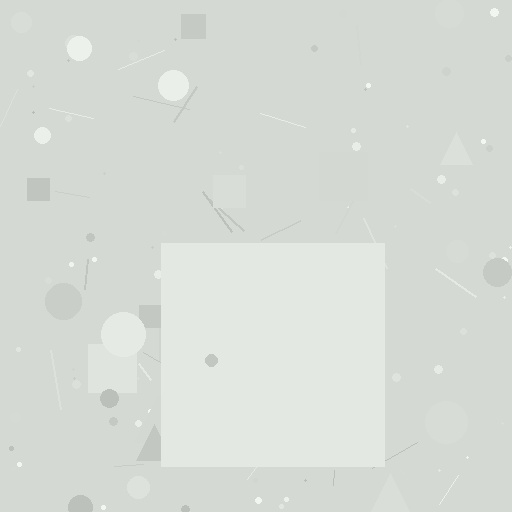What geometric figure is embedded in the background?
A square is embedded in the background.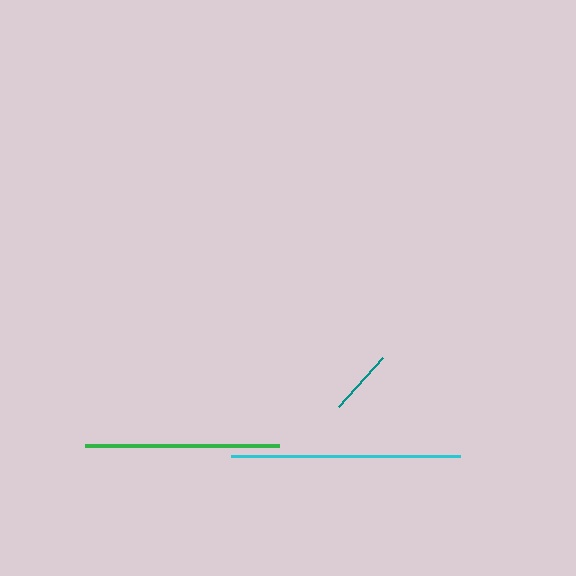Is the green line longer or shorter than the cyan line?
The cyan line is longer than the green line.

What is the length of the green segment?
The green segment is approximately 194 pixels long.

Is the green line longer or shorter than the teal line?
The green line is longer than the teal line.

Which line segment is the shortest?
The teal line is the shortest at approximately 65 pixels.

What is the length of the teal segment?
The teal segment is approximately 65 pixels long.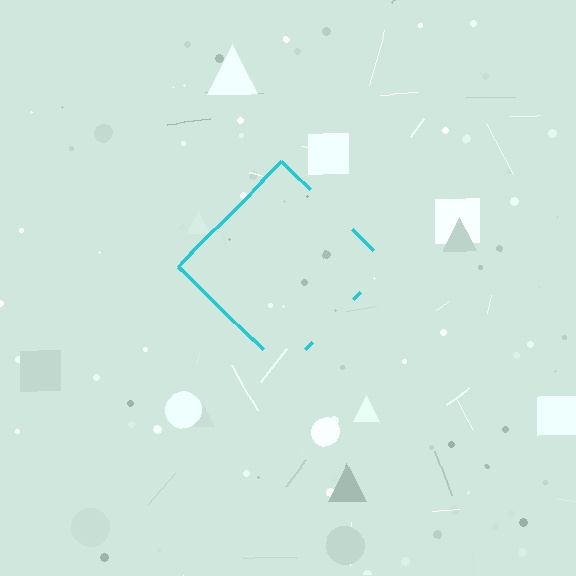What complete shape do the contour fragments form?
The contour fragments form a diamond.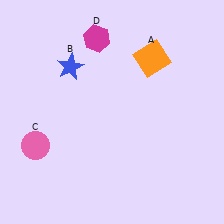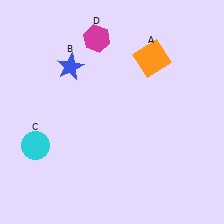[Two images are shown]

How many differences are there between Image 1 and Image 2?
There is 1 difference between the two images.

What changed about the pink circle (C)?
In Image 1, C is pink. In Image 2, it changed to cyan.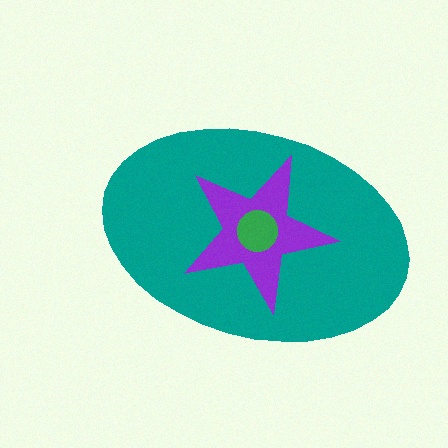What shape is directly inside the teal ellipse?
The purple star.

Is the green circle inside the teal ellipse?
Yes.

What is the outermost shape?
The teal ellipse.